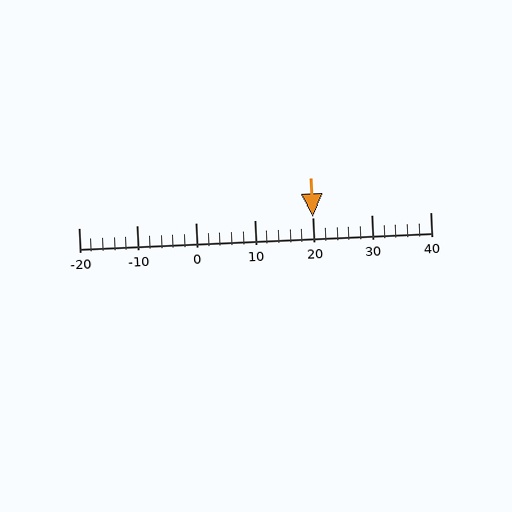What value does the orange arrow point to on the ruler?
The orange arrow points to approximately 20.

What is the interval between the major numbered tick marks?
The major tick marks are spaced 10 units apart.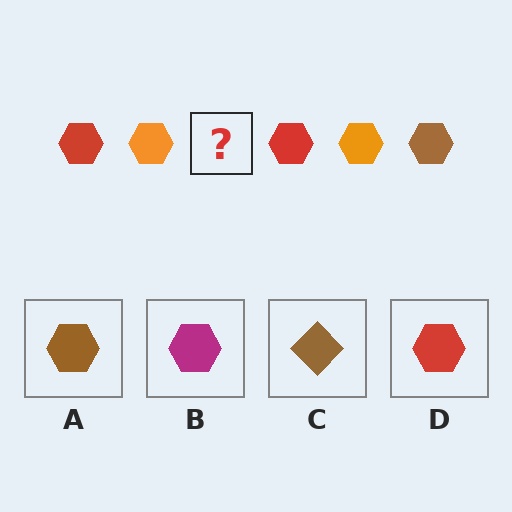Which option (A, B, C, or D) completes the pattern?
A.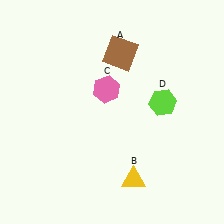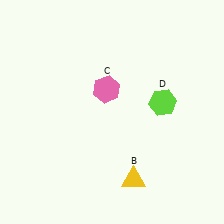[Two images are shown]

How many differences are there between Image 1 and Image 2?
There is 1 difference between the two images.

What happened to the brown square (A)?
The brown square (A) was removed in Image 2. It was in the top-right area of Image 1.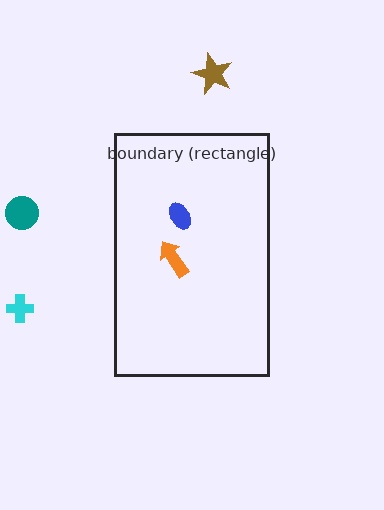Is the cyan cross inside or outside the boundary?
Outside.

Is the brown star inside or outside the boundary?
Outside.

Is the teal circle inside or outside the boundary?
Outside.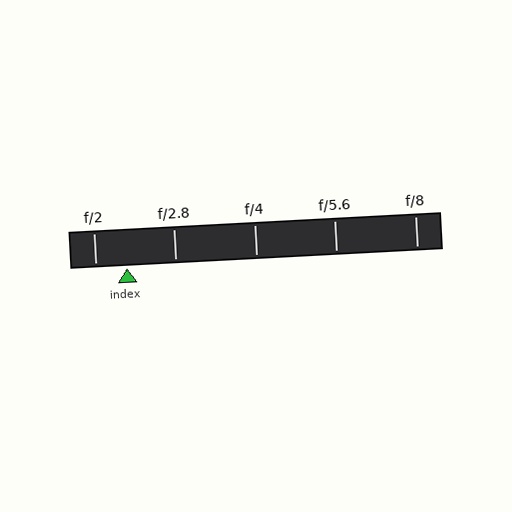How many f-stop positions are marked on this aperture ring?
There are 5 f-stop positions marked.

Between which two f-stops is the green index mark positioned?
The index mark is between f/2 and f/2.8.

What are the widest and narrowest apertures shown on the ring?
The widest aperture shown is f/2 and the narrowest is f/8.